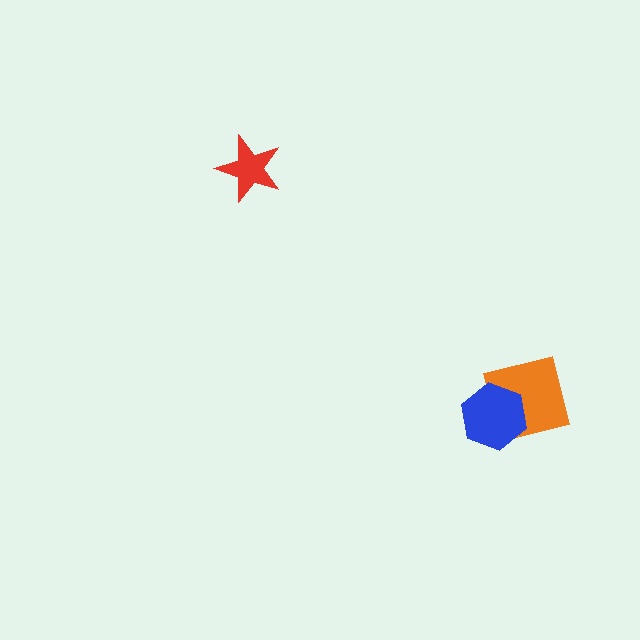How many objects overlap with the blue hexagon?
1 object overlaps with the blue hexagon.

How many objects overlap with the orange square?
1 object overlaps with the orange square.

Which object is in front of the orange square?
The blue hexagon is in front of the orange square.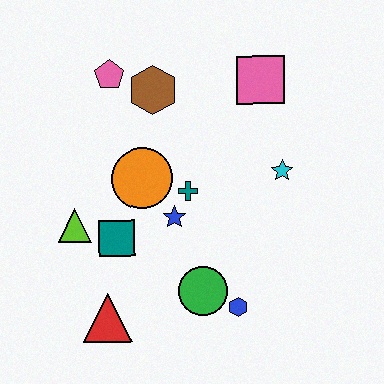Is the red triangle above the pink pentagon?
No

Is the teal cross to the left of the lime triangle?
No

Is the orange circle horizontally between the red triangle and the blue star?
Yes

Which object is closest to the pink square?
The cyan star is closest to the pink square.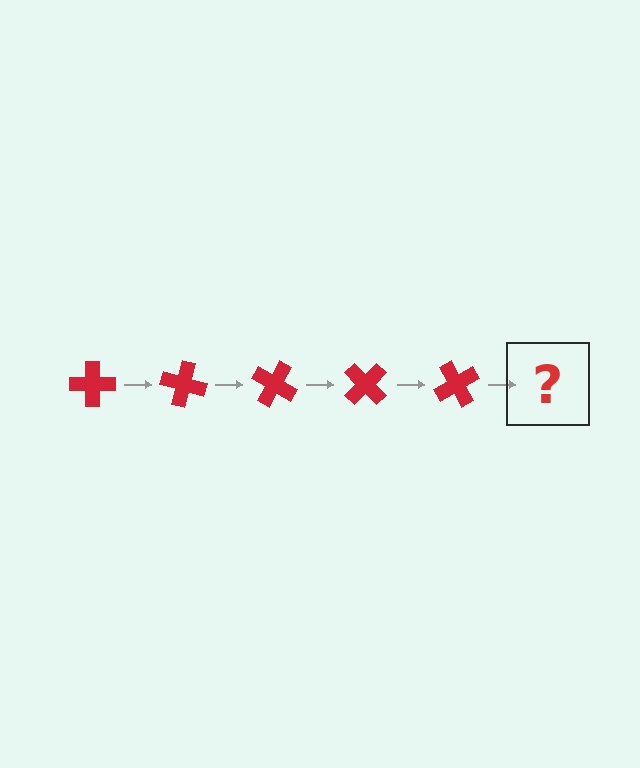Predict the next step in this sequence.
The next step is a red cross rotated 75 degrees.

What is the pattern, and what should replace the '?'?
The pattern is that the cross rotates 15 degrees each step. The '?' should be a red cross rotated 75 degrees.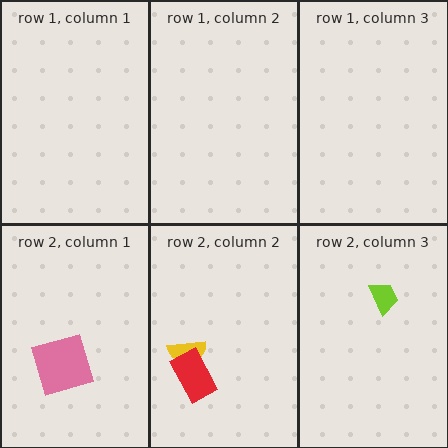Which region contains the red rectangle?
The row 2, column 2 region.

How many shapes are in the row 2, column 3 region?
1.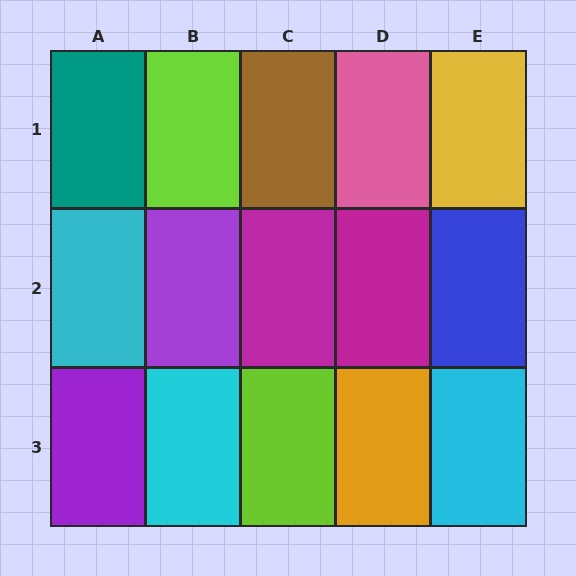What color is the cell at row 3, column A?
Purple.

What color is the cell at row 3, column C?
Lime.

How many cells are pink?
1 cell is pink.